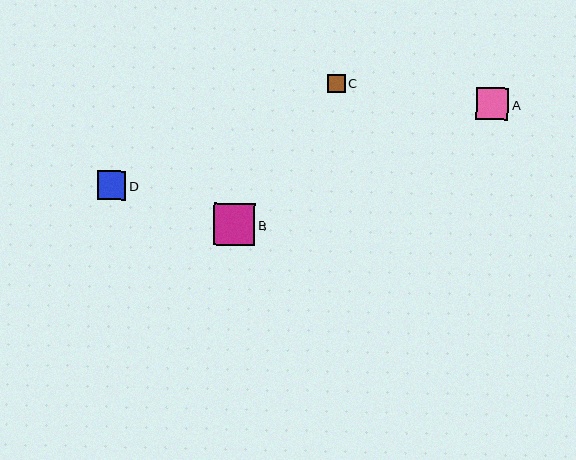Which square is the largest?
Square B is the largest with a size of approximately 41 pixels.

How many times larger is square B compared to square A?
Square B is approximately 1.3 times the size of square A.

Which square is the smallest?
Square C is the smallest with a size of approximately 18 pixels.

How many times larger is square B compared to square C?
Square B is approximately 2.3 times the size of square C.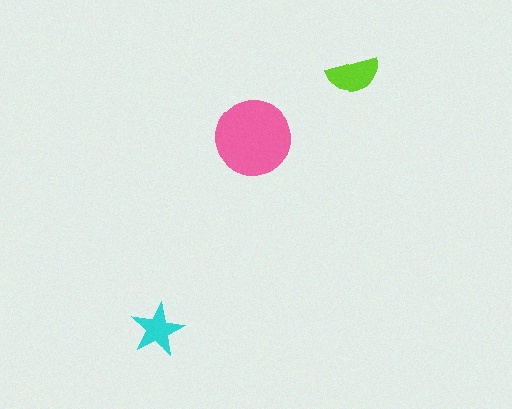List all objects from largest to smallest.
The pink circle, the lime semicircle, the cyan star.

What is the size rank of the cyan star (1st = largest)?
3rd.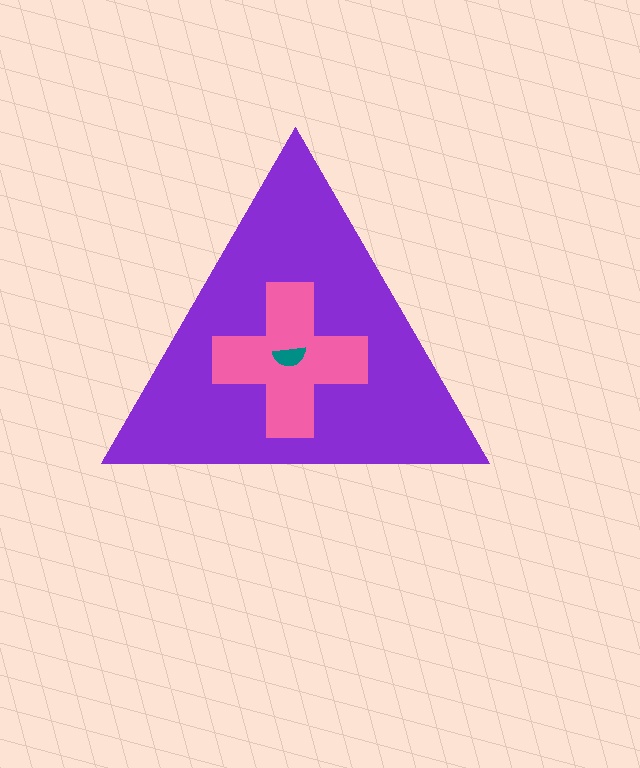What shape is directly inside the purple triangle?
The pink cross.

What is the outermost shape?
The purple triangle.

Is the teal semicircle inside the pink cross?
Yes.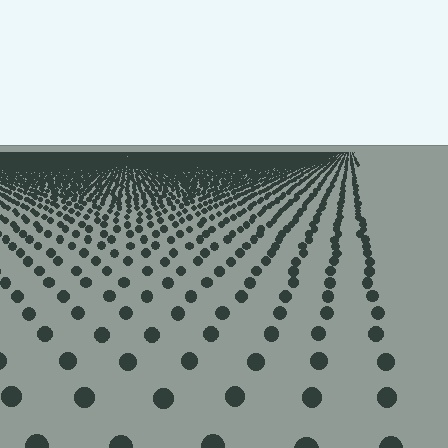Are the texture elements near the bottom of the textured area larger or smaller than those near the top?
Larger. Near the bottom, elements are closer to the viewer and appear at a bigger on-screen size.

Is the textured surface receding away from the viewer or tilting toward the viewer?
The surface is receding away from the viewer. Texture elements get smaller and denser toward the top.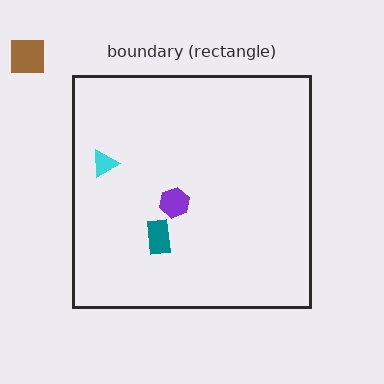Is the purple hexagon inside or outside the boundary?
Inside.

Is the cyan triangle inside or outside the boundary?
Inside.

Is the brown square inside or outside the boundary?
Outside.